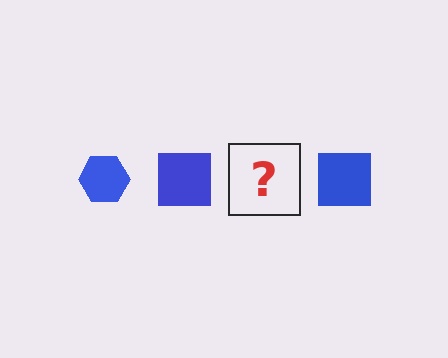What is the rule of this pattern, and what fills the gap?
The rule is that the pattern cycles through hexagon, square shapes in blue. The gap should be filled with a blue hexagon.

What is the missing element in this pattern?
The missing element is a blue hexagon.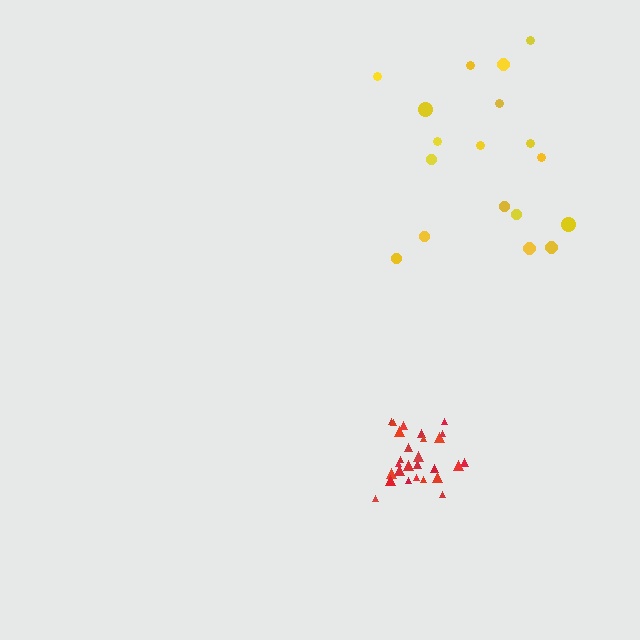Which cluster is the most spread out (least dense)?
Yellow.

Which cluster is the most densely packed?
Red.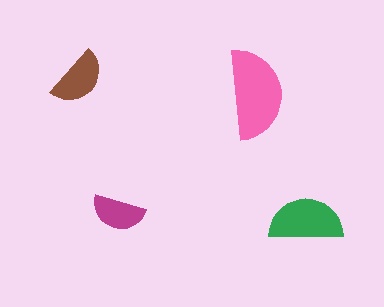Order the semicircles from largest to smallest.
the pink one, the green one, the brown one, the magenta one.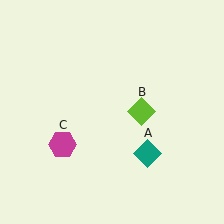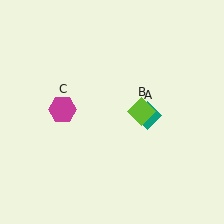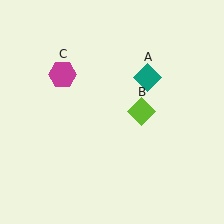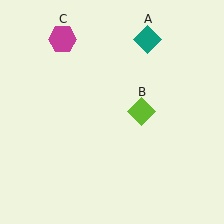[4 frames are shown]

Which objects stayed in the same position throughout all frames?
Lime diamond (object B) remained stationary.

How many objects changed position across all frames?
2 objects changed position: teal diamond (object A), magenta hexagon (object C).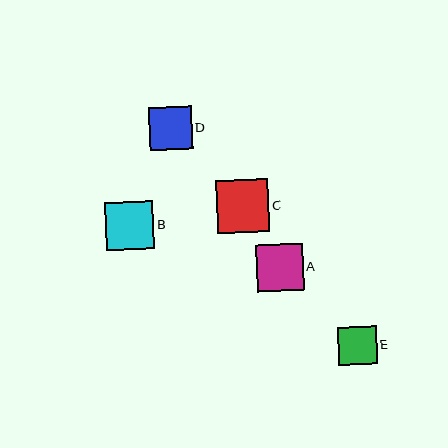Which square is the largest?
Square C is the largest with a size of approximately 53 pixels.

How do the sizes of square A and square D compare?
Square A and square D are approximately the same size.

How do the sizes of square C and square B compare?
Square C and square B are approximately the same size.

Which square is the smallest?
Square E is the smallest with a size of approximately 39 pixels.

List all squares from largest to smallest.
From largest to smallest: C, B, A, D, E.